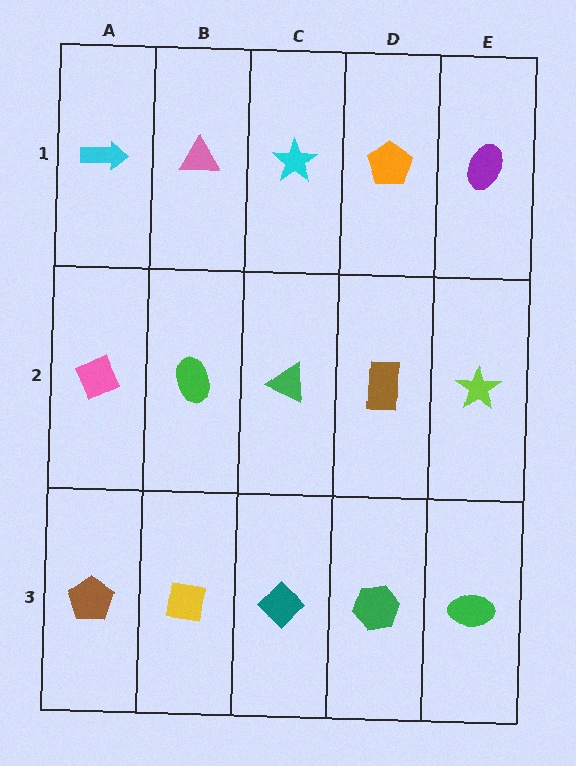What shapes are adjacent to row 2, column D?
An orange pentagon (row 1, column D), a green hexagon (row 3, column D), a green triangle (row 2, column C), a lime star (row 2, column E).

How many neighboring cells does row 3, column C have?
3.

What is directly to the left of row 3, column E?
A green hexagon.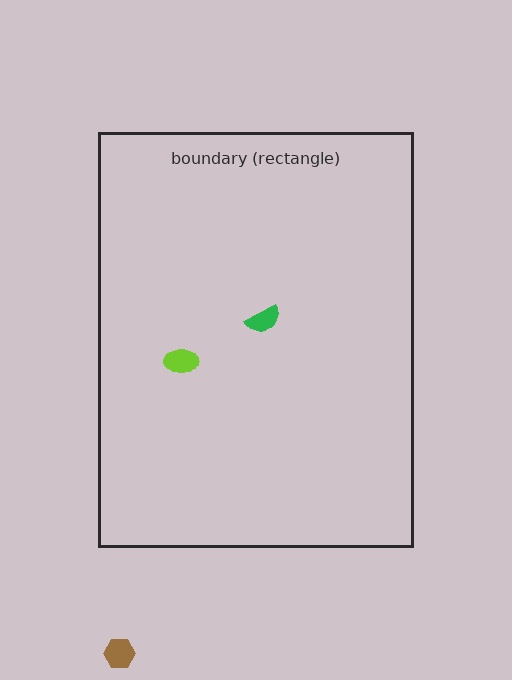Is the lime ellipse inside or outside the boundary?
Inside.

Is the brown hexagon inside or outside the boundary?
Outside.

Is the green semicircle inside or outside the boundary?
Inside.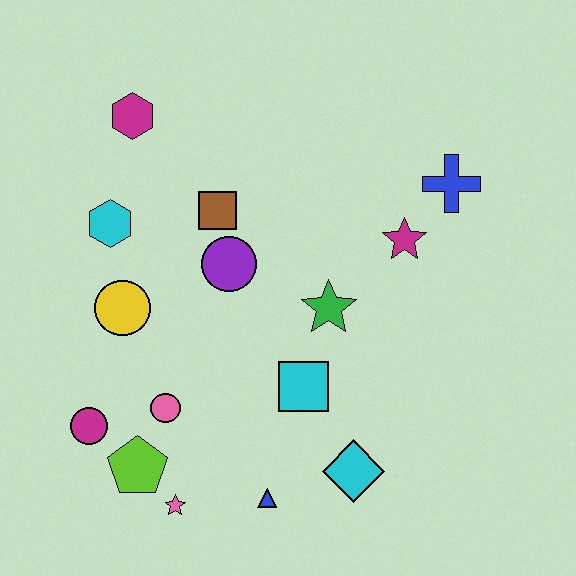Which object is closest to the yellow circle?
The cyan hexagon is closest to the yellow circle.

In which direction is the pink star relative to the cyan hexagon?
The pink star is below the cyan hexagon.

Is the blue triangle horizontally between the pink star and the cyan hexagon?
No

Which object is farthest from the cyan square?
The magenta hexagon is farthest from the cyan square.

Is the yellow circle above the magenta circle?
Yes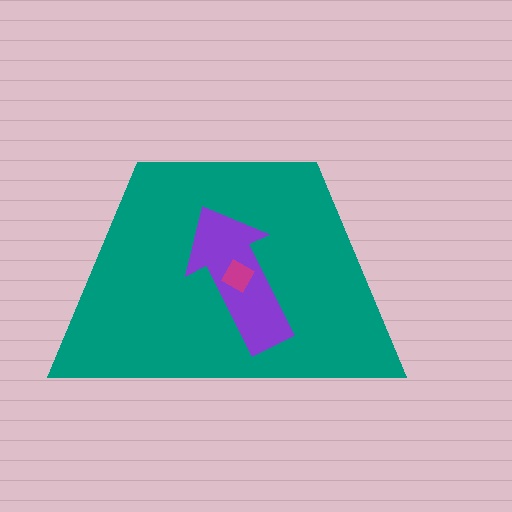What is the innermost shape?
The magenta diamond.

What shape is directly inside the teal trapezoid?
The purple arrow.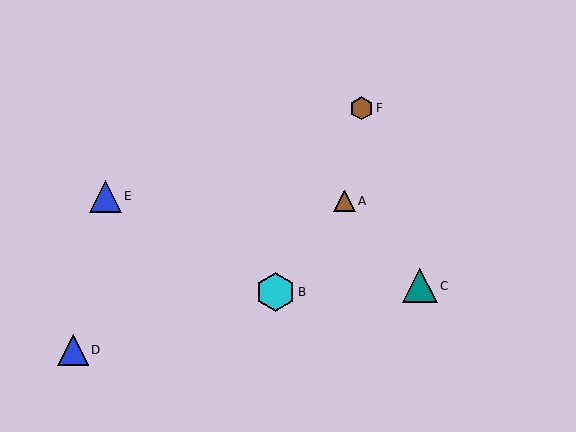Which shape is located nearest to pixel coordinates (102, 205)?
The blue triangle (labeled E) at (105, 196) is nearest to that location.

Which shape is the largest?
The cyan hexagon (labeled B) is the largest.